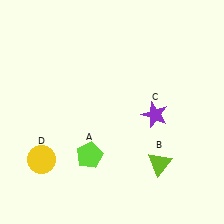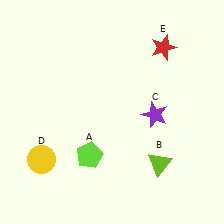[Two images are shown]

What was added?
A red star (E) was added in Image 2.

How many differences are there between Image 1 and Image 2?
There is 1 difference between the two images.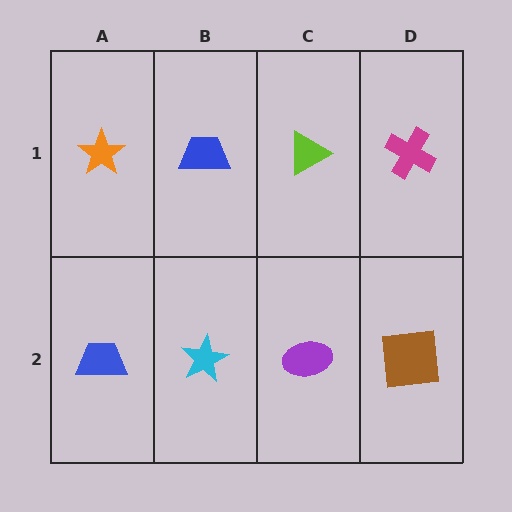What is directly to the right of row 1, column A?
A blue trapezoid.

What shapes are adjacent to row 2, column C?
A lime triangle (row 1, column C), a cyan star (row 2, column B), a brown square (row 2, column D).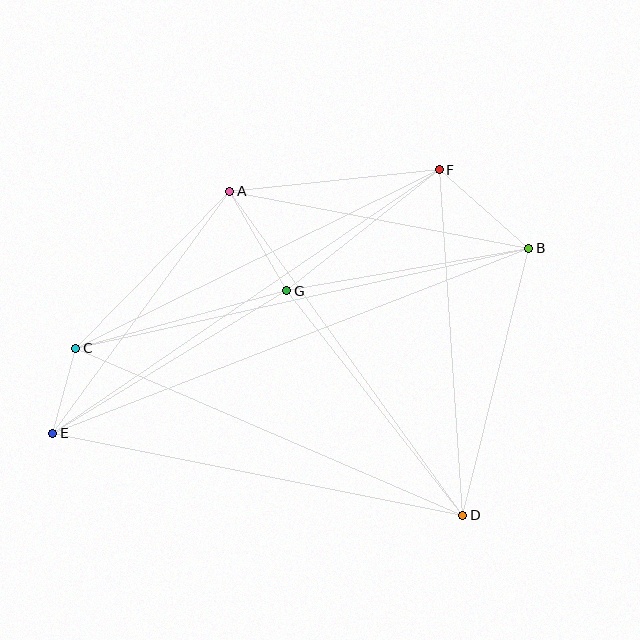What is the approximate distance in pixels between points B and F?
The distance between B and F is approximately 119 pixels.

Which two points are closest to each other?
Points C and E are closest to each other.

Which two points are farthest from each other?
Points B and E are farthest from each other.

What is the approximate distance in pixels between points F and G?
The distance between F and G is approximately 195 pixels.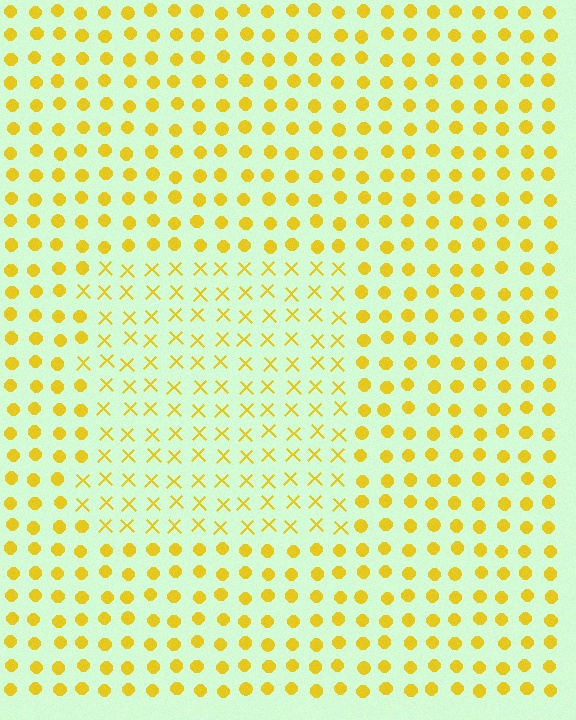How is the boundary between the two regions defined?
The boundary is defined by a change in element shape: X marks inside vs. circles outside. All elements share the same color and spacing.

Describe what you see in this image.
The image is filled with small yellow elements arranged in a uniform grid. A rectangle-shaped region contains X marks, while the surrounding area contains circles. The boundary is defined purely by the change in element shape.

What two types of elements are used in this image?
The image uses X marks inside the rectangle region and circles outside it.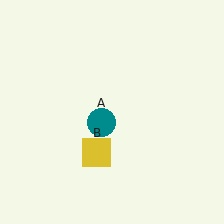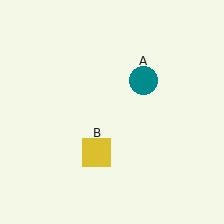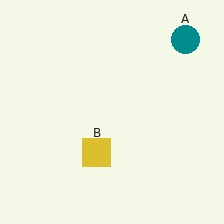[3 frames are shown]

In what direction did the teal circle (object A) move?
The teal circle (object A) moved up and to the right.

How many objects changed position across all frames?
1 object changed position: teal circle (object A).